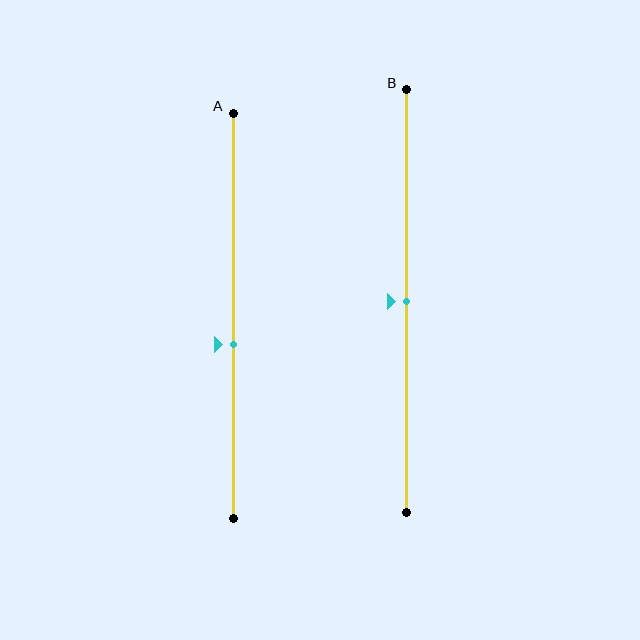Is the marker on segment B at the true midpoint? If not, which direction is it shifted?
Yes, the marker on segment B is at the true midpoint.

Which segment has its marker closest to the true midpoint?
Segment B has its marker closest to the true midpoint.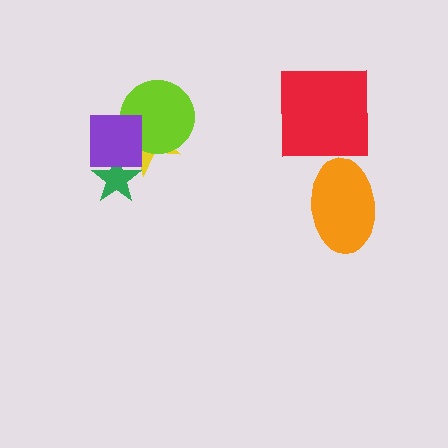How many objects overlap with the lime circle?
2 objects overlap with the lime circle.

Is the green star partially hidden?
Yes, it is partially covered by another shape.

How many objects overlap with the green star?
2 objects overlap with the green star.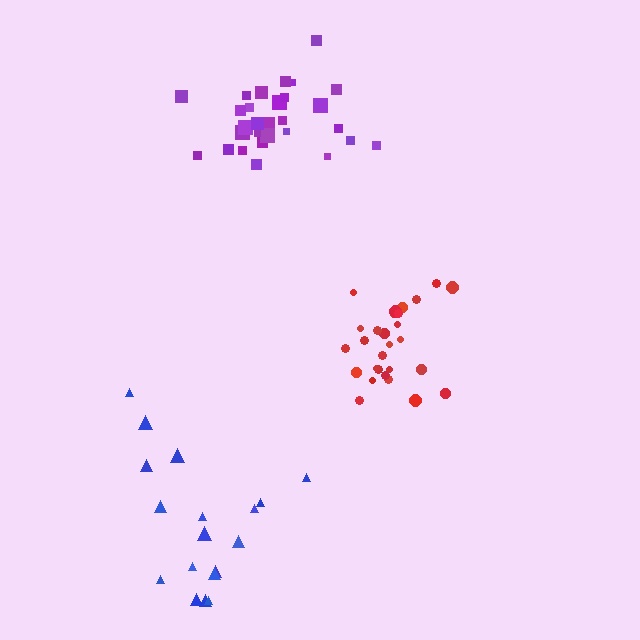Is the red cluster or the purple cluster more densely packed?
Red.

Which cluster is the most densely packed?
Red.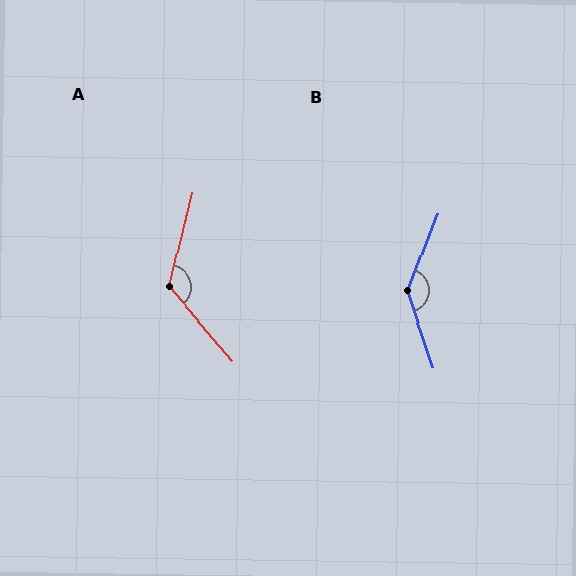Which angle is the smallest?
A, at approximately 126 degrees.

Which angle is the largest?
B, at approximately 140 degrees.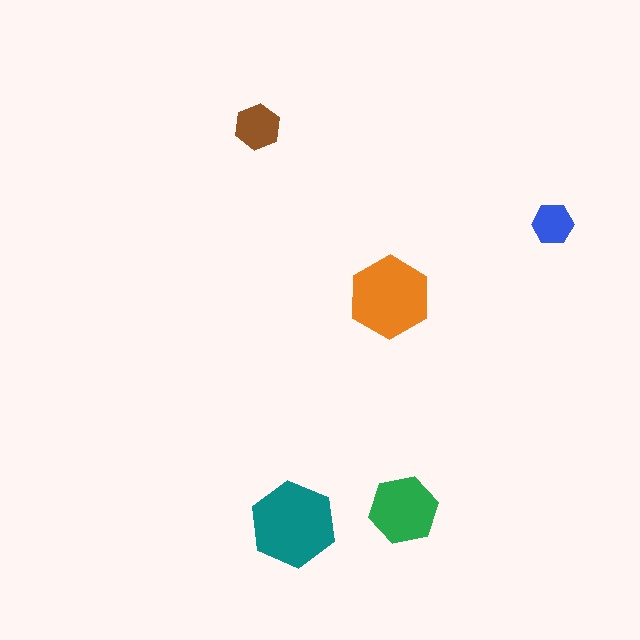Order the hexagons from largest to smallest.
the teal one, the orange one, the green one, the brown one, the blue one.